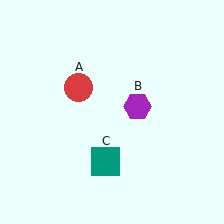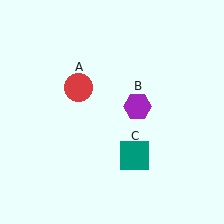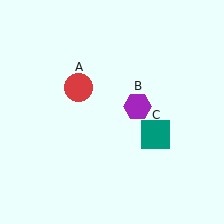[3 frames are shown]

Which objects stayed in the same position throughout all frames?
Red circle (object A) and purple hexagon (object B) remained stationary.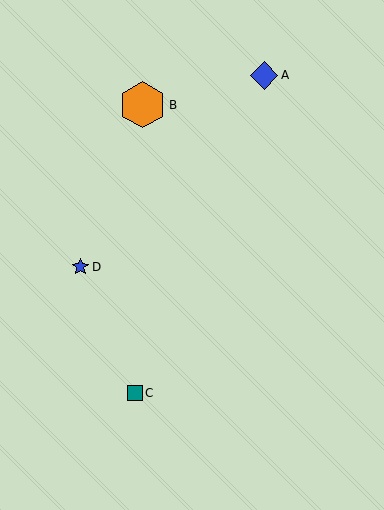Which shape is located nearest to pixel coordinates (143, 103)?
The orange hexagon (labeled B) at (142, 105) is nearest to that location.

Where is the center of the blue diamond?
The center of the blue diamond is at (264, 75).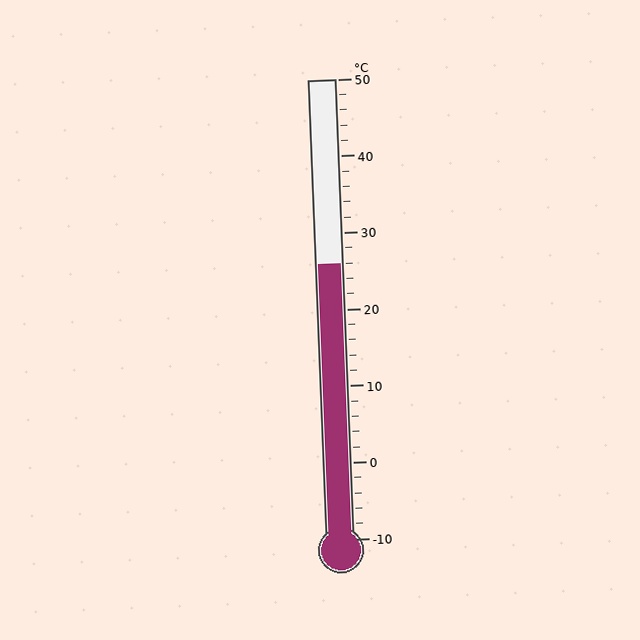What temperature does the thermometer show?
The thermometer shows approximately 26°C.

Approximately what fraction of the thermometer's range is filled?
The thermometer is filled to approximately 60% of its range.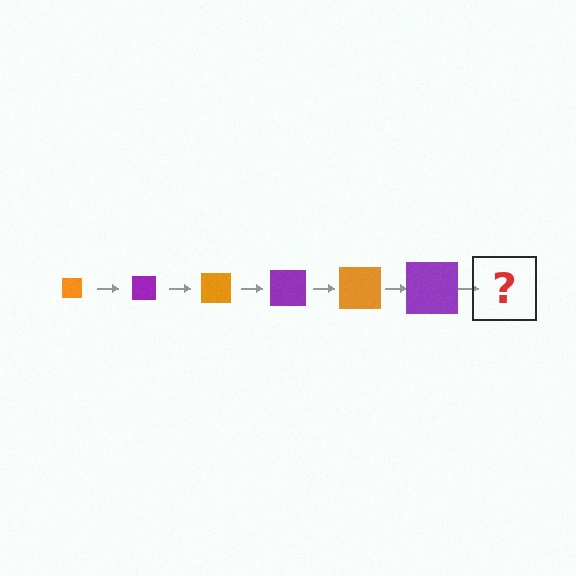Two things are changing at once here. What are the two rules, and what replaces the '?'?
The two rules are that the square grows larger each step and the color cycles through orange and purple. The '?' should be an orange square, larger than the previous one.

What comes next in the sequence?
The next element should be an orange square, larger than the previous one.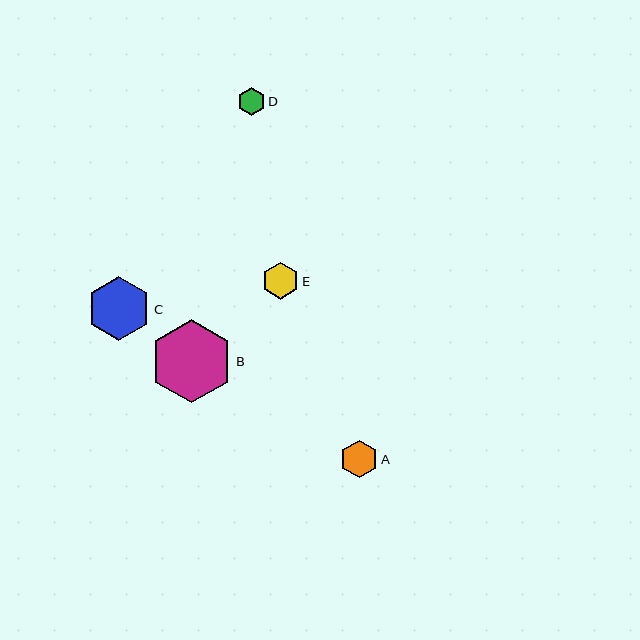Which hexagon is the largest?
Hexagon B is the largest with a size of approximately 83 pixels.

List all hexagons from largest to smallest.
From largest to smallest: B, C, A, E, D.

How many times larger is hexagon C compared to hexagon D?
Hexagon C is approximately 2.3 times the size of hexagon D.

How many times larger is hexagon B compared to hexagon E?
Hexagon B is approximately 2.3 times the size of hexagon E.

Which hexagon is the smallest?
Hexagon D is the smallest with a size of approximately 28 pixels.